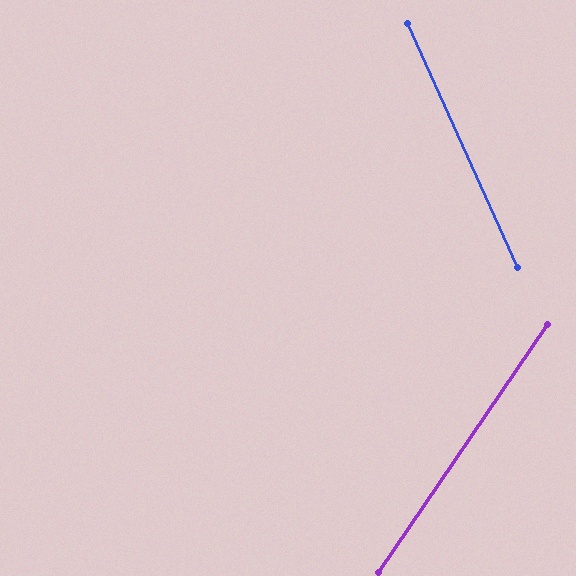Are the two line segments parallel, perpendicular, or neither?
Neither parallel nor perpendicular — they differ by about 58°.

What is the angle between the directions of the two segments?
Approximately 58 degrees.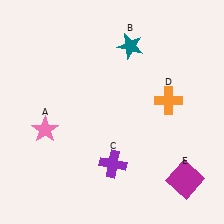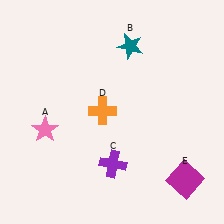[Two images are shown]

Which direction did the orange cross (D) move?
The orange cross (D) moved left.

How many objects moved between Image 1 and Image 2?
1 object moved between the two images.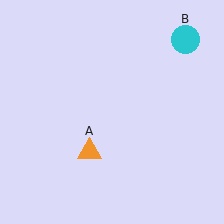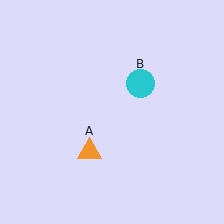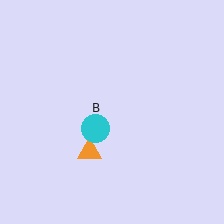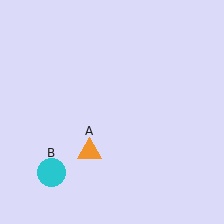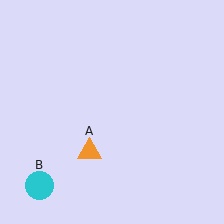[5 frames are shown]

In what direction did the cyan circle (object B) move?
The cyan circle (object B) moved down and to the left.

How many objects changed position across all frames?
1 object changed position: cyan circle (object B).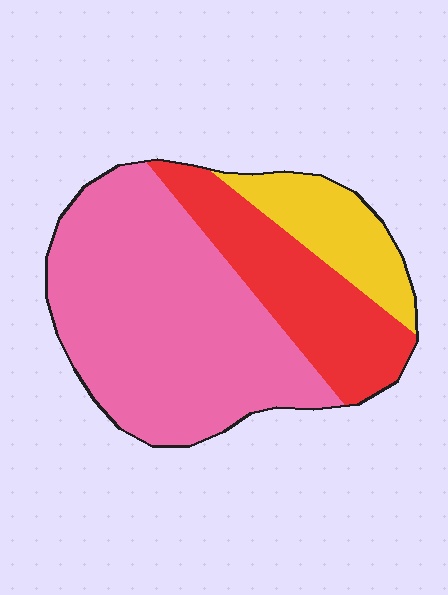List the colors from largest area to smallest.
From largest to smallest: pink, red, yellow.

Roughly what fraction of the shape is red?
Red covers 26% of the shape.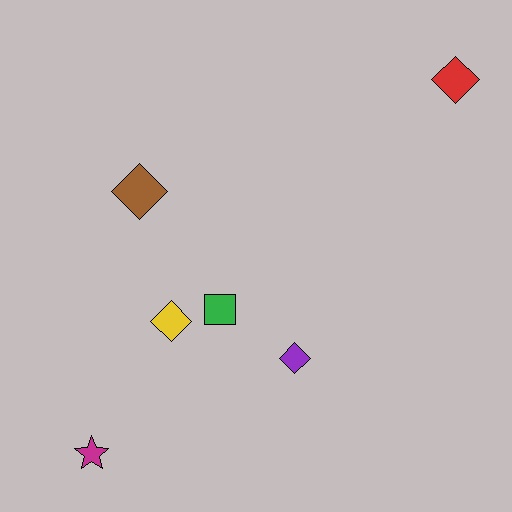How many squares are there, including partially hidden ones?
There is 1 square.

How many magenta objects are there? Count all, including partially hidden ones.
There is 1 magenta object.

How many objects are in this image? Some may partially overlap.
There are 6 objects.